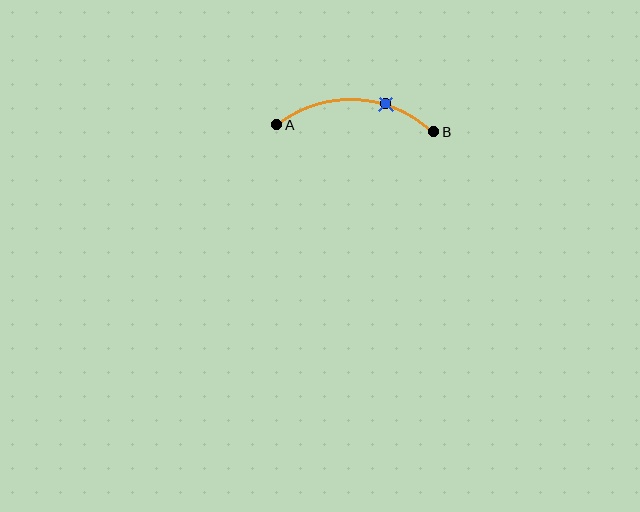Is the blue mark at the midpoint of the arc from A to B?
No. The blue mark lies on the arc but is closer to endpoint B. The arc midpoint would be at the point on the curve equidistant along the arc from both A and B.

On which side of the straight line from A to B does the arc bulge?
The arc bulges above the straight line connecting A and B.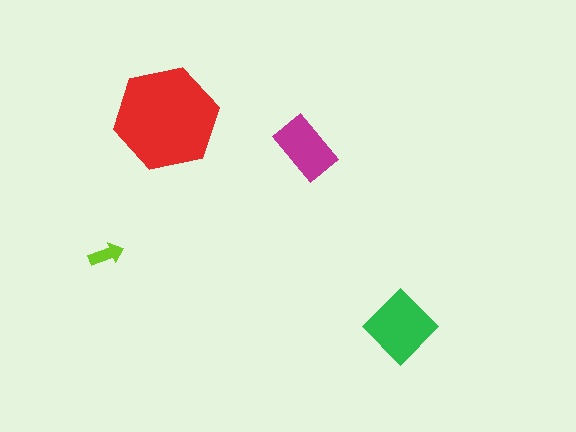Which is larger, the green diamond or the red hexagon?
The red hexagon.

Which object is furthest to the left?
The lime arrow is leftmost.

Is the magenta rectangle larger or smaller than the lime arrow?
Larger.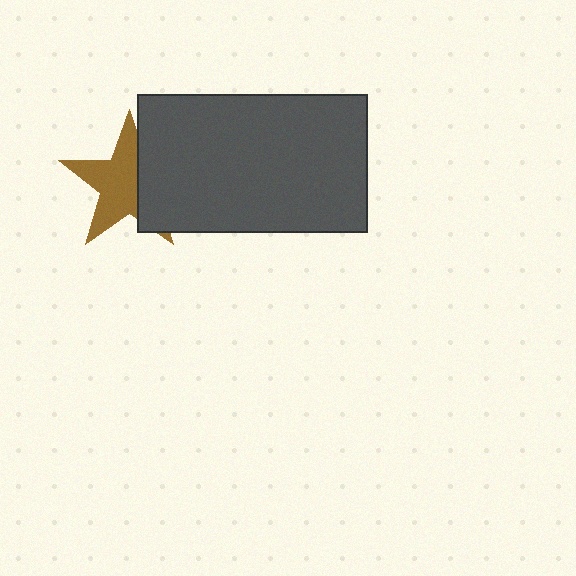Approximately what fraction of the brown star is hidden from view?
Roughly 37% of the brown star is hidden behind the dark gray rectangle.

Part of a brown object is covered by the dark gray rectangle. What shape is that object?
It is a star.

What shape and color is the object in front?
The object in front is a dark gray rectangle.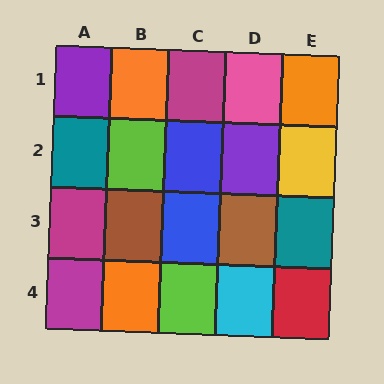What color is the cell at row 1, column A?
Purple.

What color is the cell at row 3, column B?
Brown.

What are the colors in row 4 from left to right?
Magenta, orange, lime, cyan, red.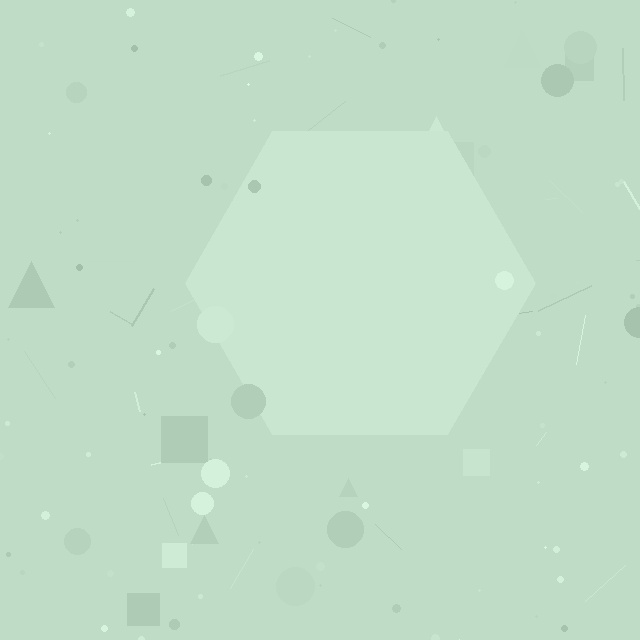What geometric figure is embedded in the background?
A hexagon is embedded in the background.